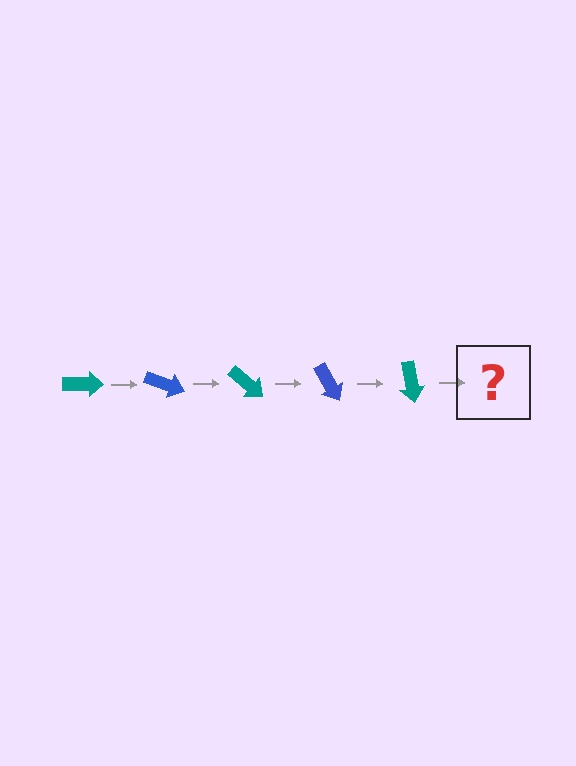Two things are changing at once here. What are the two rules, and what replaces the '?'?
The two rules are that it rotates 20 degrees each step and the color cycles through teal and blue. The '?' should be a blue arrow, rotated 100 degrees from the start.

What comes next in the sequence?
The next element should be a blue arrow, rotated 100 degrees from the start.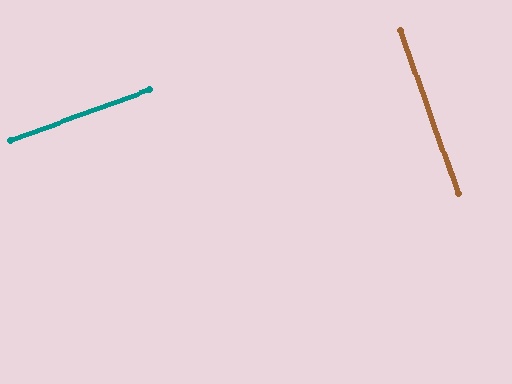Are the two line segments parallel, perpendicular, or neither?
Perpendicular — they meet at approximately 89°.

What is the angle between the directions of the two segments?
Approximately 89 degrees.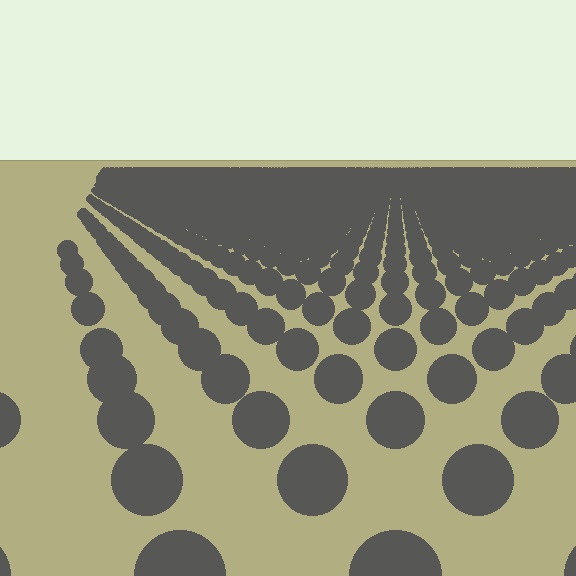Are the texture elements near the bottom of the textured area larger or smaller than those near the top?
Larger. Near the bottom, elements are closer to the viewer and appear at a bigger on-screen size.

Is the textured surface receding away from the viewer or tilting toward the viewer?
The surface is receding away from the viewer. Texture elements get smaller and denser toward the top.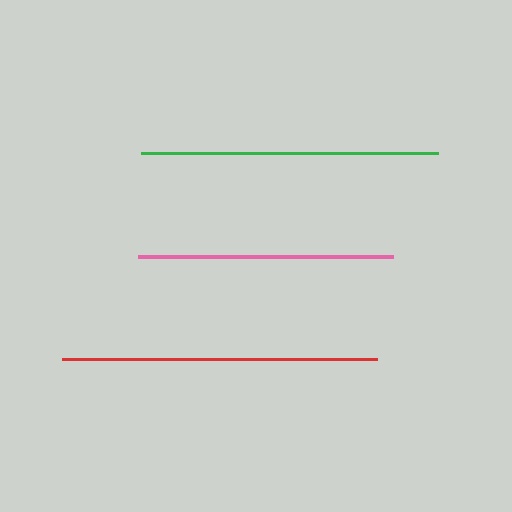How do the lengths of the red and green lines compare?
The red and green lines are approximately the same length.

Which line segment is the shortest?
The pink line is the shortest at approximately 254 pixels.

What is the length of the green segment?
The green segment is approximately 297 pixels long.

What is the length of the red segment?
The red segment is approximately 315 pixels long.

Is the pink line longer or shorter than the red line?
The red line is longer than the pink line.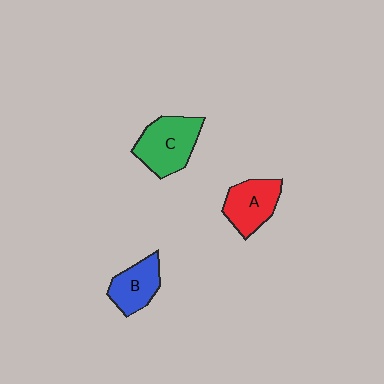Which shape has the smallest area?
Shape B (blue).